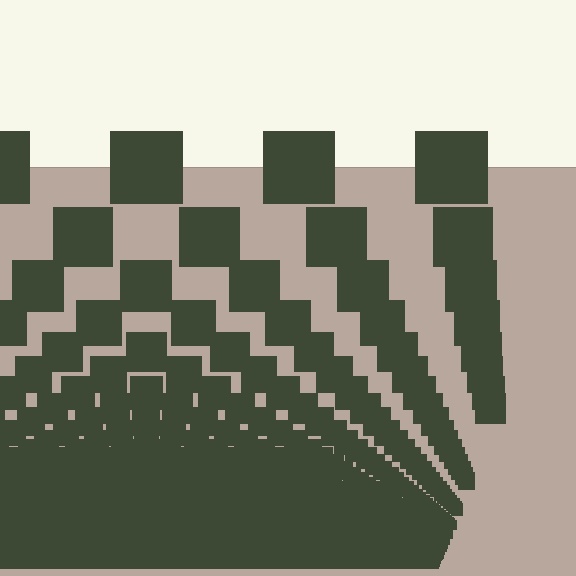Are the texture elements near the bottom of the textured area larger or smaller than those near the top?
Smaller. The gradient is inverted — elements near the bottom are smaller and denser.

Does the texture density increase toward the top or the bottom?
Density increases toward the bottom.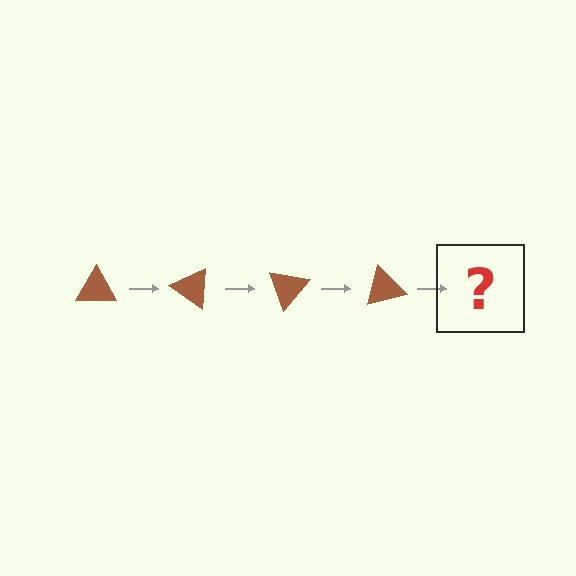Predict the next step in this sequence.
The next step is a brown triangle rotated 140 degrees.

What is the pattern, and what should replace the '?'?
The pattern is that the triangle rotates 35 degrees each step. The '?' should be a brown triangle rotated 140 degrees.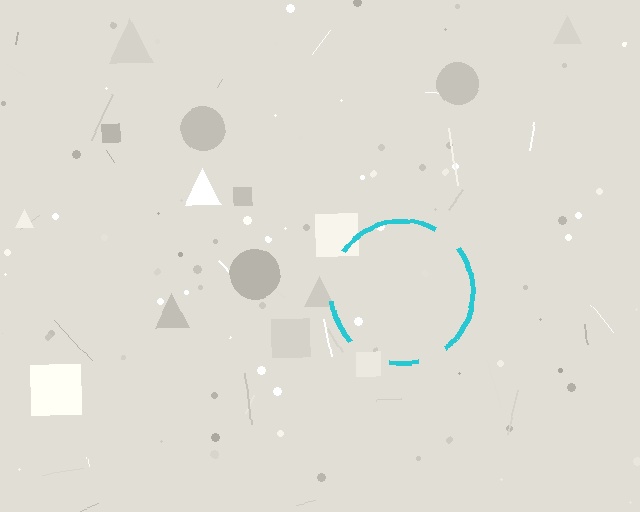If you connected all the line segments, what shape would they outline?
They would outline a circle.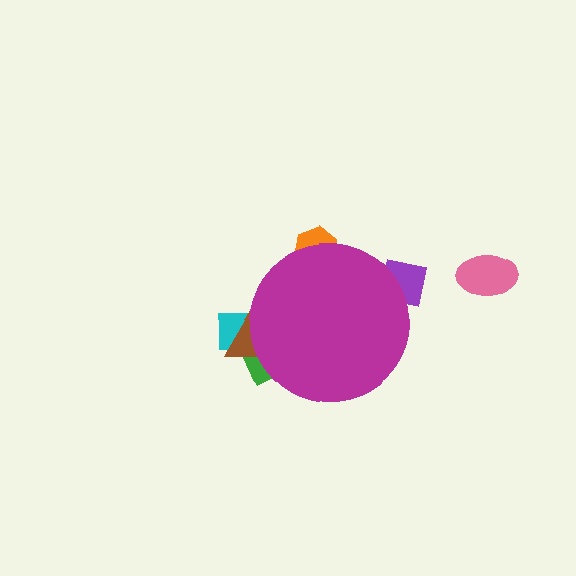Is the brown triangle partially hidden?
Yes, the brown triangle is partially hidden behind the magenta circle.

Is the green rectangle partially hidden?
Yes, the green rectangle is partially hidden behind the magenta circle.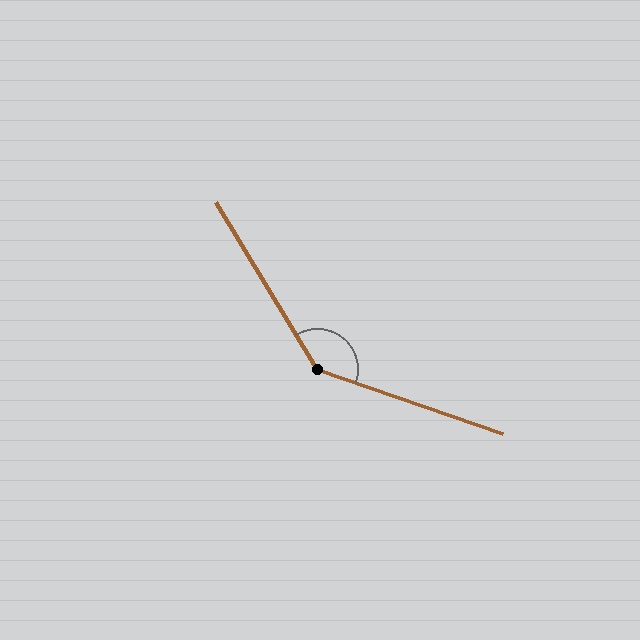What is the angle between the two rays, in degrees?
Approximately 141 degrees.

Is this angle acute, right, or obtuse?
It is obtuse.